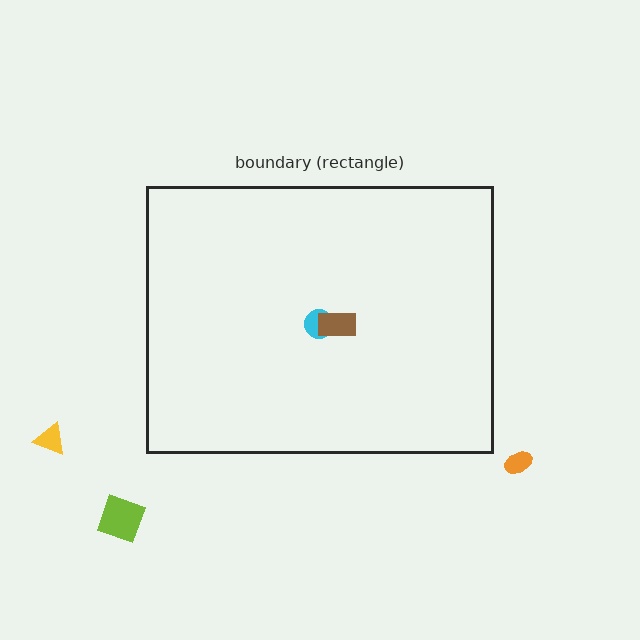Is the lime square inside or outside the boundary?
Outside.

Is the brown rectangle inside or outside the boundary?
Inside.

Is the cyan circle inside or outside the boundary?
Inside.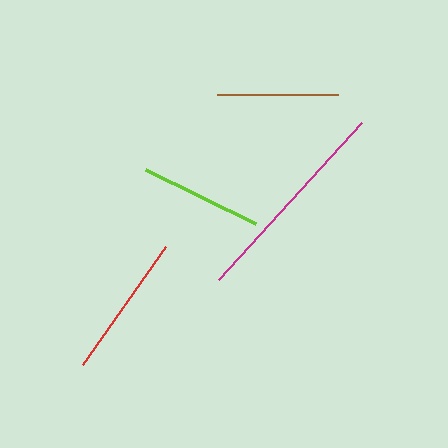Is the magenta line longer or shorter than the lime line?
The magenta line is longer than the lime line.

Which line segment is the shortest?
The brown line is the shortest at approximately 121 pixels.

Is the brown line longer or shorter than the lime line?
The lime line is longer than the brown line.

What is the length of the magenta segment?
The magenta segment is approximately 212 pixels long.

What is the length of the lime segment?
The lime segment is approximately 122 pixels long.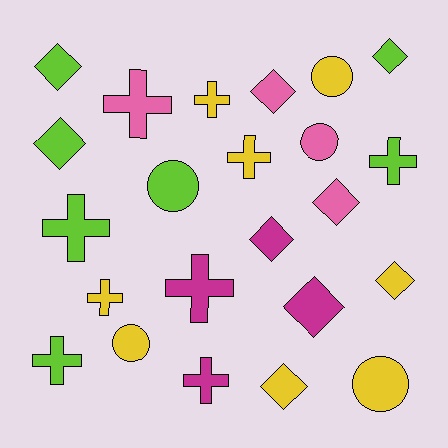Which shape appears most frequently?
Diamond, with 9 objects.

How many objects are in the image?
There are 23 objects.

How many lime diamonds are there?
There are 3 lime diamonds.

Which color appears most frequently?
Yellow, with 8 objects.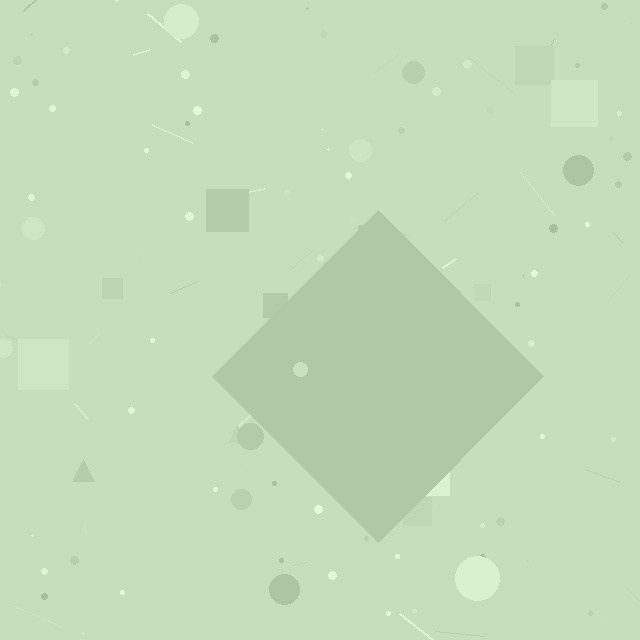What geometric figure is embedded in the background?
A diamond is embedded in the background.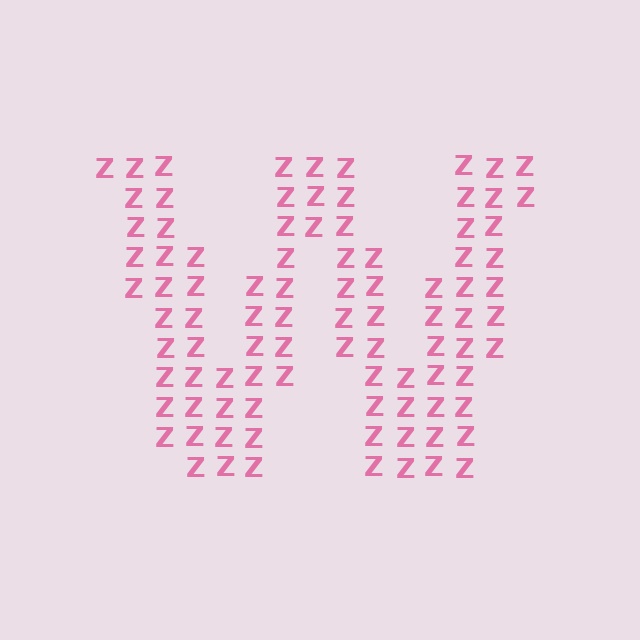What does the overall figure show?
The overall figure shows the letter W.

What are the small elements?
The small elements are letter Z's.